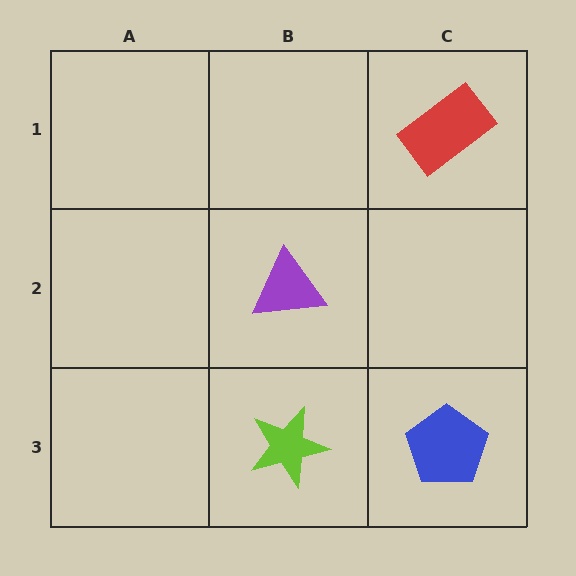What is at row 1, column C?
A red rectangle.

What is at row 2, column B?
A purple triangle.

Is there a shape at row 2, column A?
No, that cell is empty.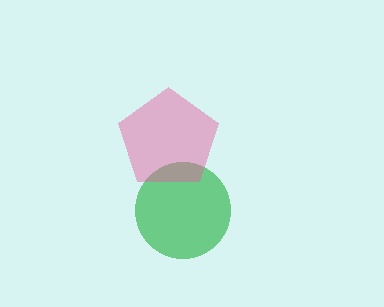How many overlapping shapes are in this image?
There are 2 overlapping shapes in the image.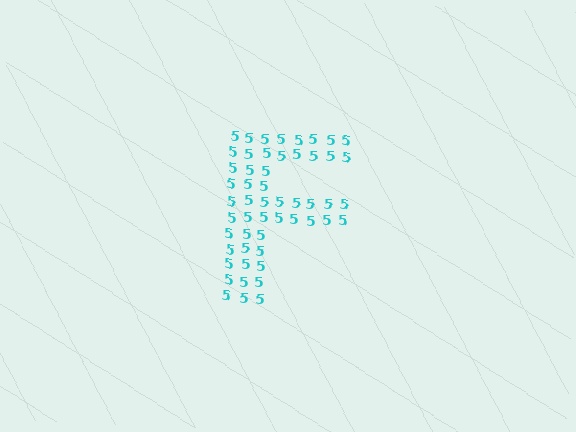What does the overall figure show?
The overall figure shows the letter F.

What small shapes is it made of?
It is made of small digit 5's.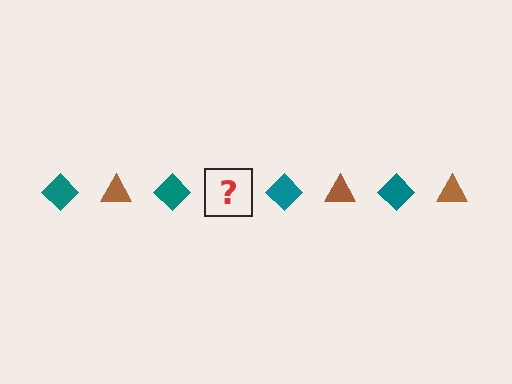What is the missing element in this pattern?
The missing element is a brown triangle.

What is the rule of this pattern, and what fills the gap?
The rule is that the pattern alternates between teal diamond and brown triangle. The gap should be filled with a brown triangle.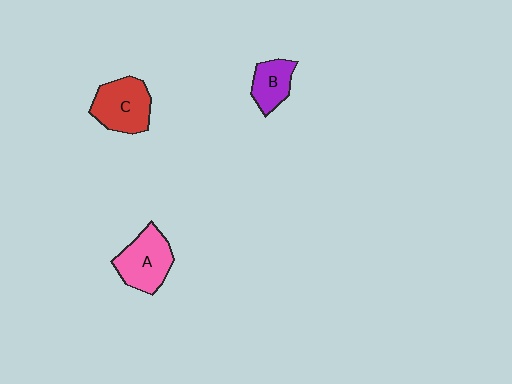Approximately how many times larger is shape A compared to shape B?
Approximately 1.5 times.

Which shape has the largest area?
Shape A (pink).